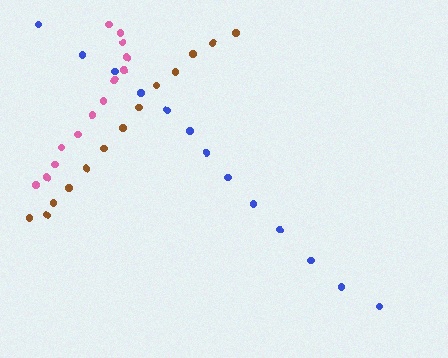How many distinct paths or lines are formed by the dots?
There are 3 distinct paths.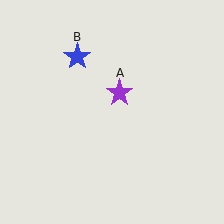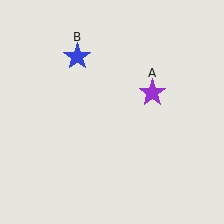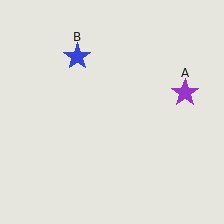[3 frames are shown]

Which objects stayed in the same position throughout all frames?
Blue star (object B) remained stationary.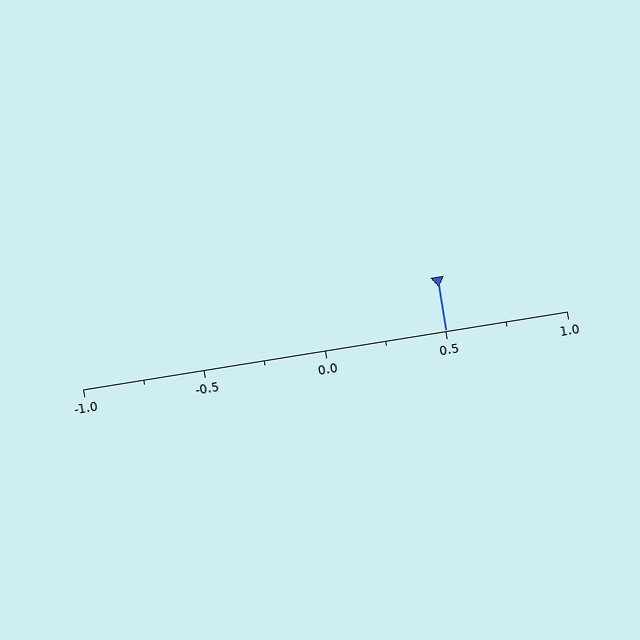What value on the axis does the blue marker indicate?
The marker indicates approximately 0.5.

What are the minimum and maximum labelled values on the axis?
The axis runs from -1.0 to 1.0.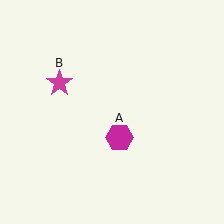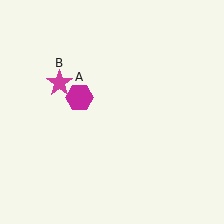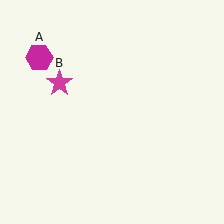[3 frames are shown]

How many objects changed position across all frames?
1 object changed position: magenta hexagon (object A).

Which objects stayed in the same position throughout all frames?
Magenta star (object B) remained stationary.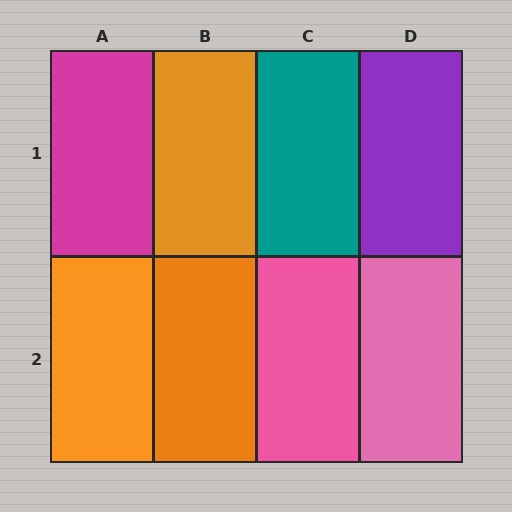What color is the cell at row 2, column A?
Orange.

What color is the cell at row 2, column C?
Pink.